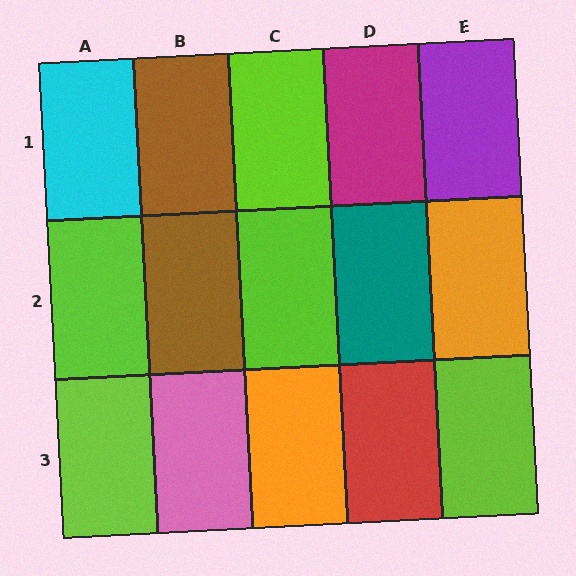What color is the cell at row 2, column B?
Brown.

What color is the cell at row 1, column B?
Brown.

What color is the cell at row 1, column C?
Lime.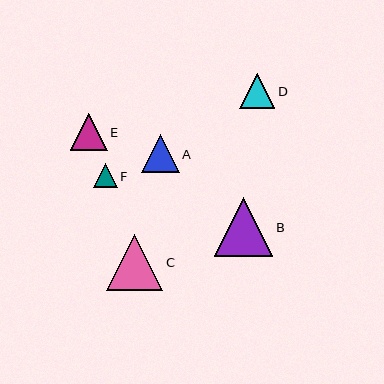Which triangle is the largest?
Triangle B is the largest with a size of approximately 59 pixels.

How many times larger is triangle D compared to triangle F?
Triangle D is approximately 1.5 times the size of triangle F.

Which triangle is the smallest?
Triangle F is the smallest with a size of approximately 24 pixels.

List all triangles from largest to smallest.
From largest to smallest: B, C, A, E, D, F.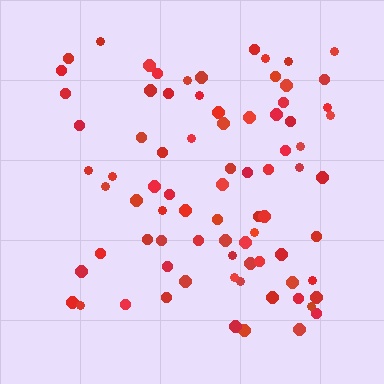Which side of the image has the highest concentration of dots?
The right.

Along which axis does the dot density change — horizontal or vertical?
Horizontal.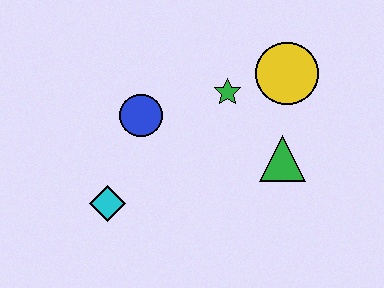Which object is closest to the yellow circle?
The green star is closest to the yellow circle.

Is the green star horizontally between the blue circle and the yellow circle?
Yes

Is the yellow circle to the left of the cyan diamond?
No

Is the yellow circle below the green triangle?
No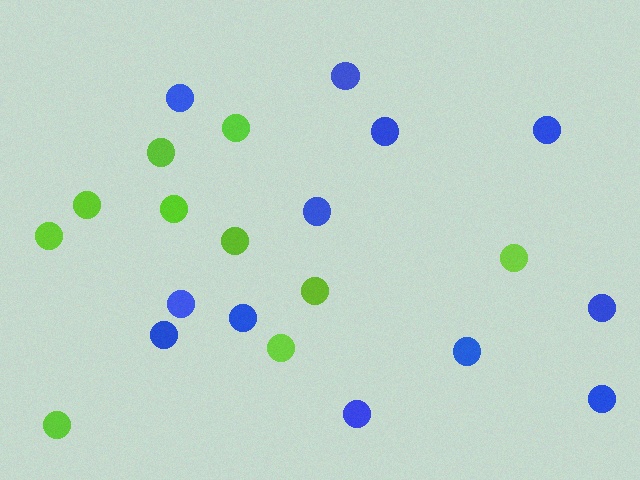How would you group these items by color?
There are 2 groups: one group of lime circles (10) and one group of blue circles (12).